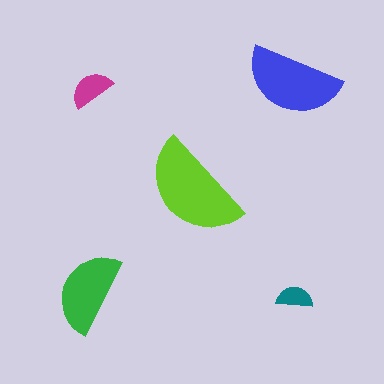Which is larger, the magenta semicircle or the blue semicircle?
The blue one.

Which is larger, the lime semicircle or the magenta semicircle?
The lime one.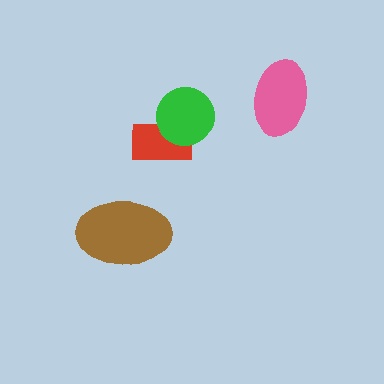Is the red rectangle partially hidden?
Yes, it is partially covered by another shape.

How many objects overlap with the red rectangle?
1 object overlaps with the red rectangle.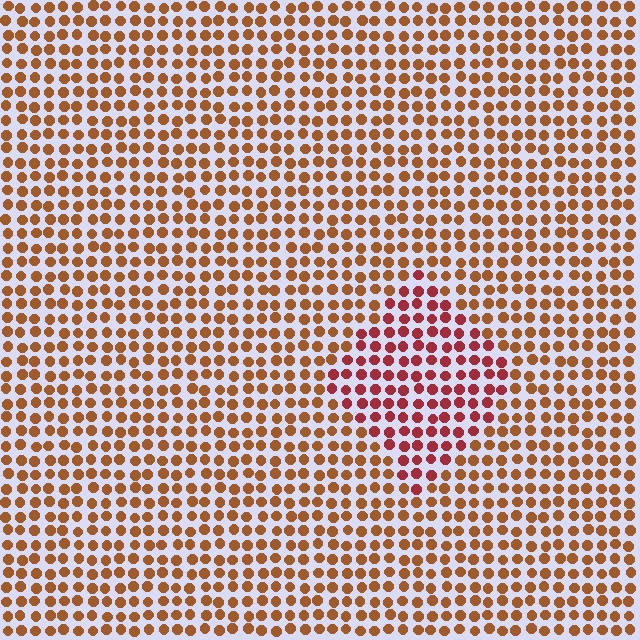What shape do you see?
I see a diamond.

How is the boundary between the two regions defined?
The boundary is defined purely by a slight shift in hue (about 32 degrees). Spacing, size, and orientation are identical on both sides.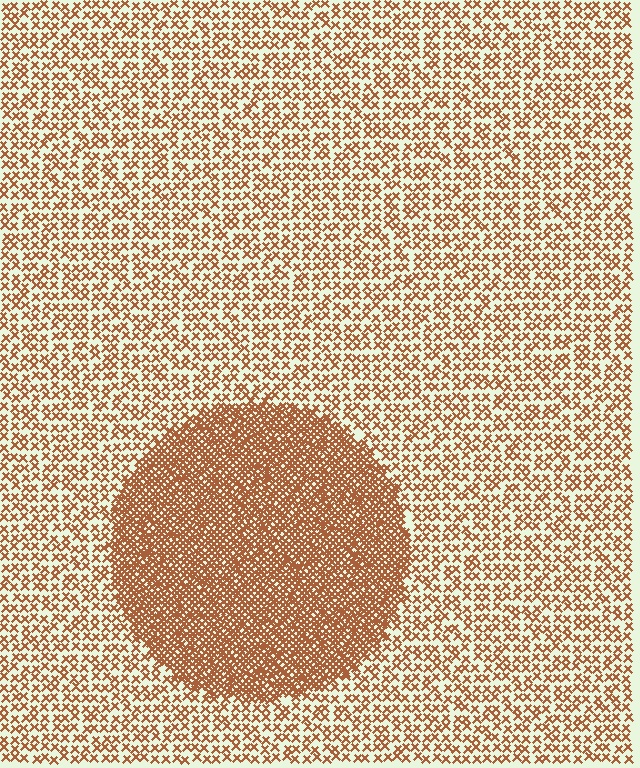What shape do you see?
I see a circle.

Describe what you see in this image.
The image contains small brown elements arranged at two different densities. A circle-shaped region is visible where the elements are more densely packed than the surrounding area.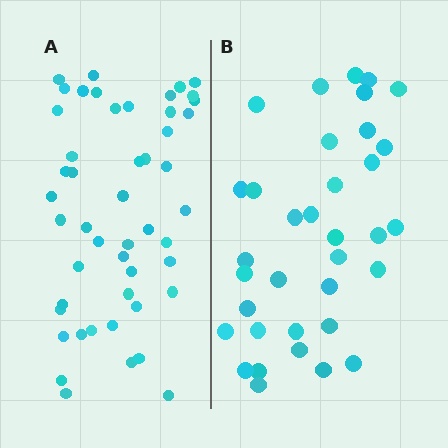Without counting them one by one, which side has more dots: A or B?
Region A (the left region) has more dots.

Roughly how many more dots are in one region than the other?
Region A has approximately 15 more dots than region B.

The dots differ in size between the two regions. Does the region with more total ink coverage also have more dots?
No. Region B has more total ink coverage because its dots are larger, but region A actually contains more individual dots. Total area can be misleading — the number of items is what matters here.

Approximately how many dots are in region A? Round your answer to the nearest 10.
About 50 dots. (The exact count is 49, which rounds to 50.)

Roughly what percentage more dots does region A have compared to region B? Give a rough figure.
About 40% more.